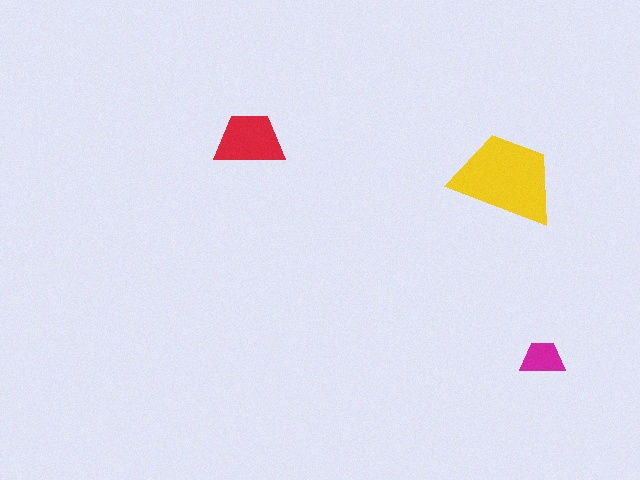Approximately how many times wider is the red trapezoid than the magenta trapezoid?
About 1.5 times wider.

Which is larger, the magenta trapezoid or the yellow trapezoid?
The yellow one.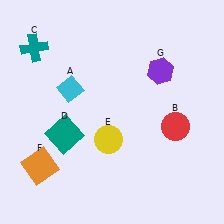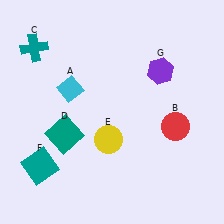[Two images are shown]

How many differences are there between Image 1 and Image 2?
There is 1 difference between the two images.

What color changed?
The square (F) changed from orange in Image 1 to teal in Image 2.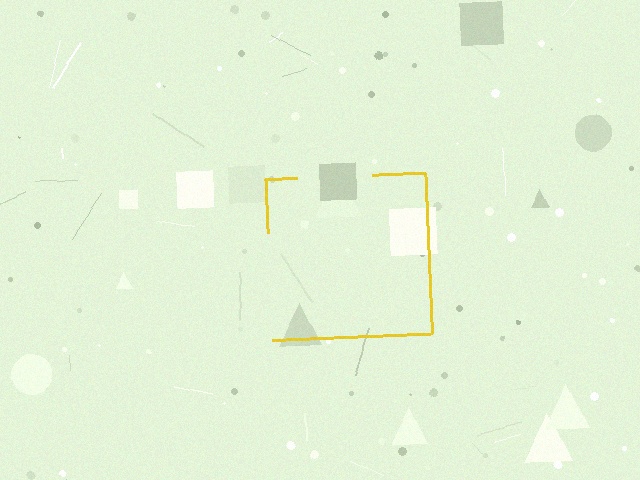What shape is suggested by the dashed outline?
The dashed outline suggests a square.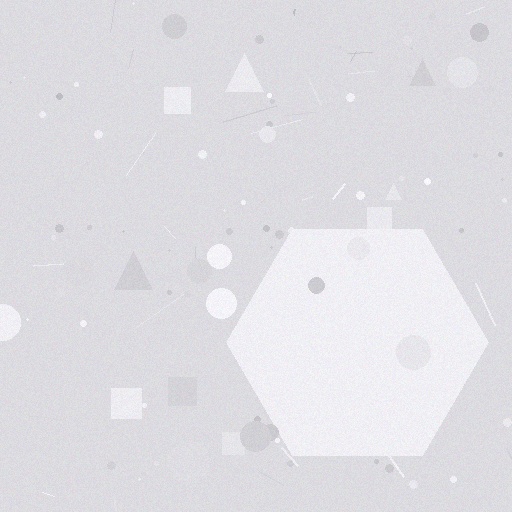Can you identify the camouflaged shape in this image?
The camouflaged shape is a hexagon.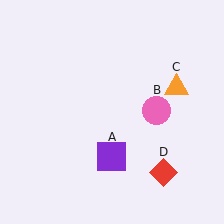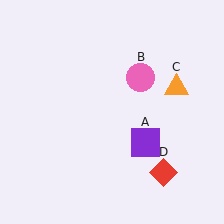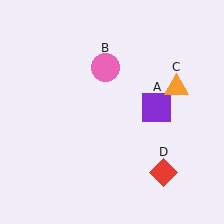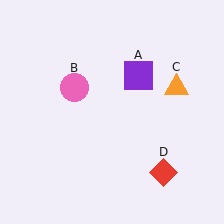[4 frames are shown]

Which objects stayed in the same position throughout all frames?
Orange triangle (object C) and red diamond (object D) remained stationary.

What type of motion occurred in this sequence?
The purple square (object A), pink circle (object B) rotated counterclockwise around the center of the scene.